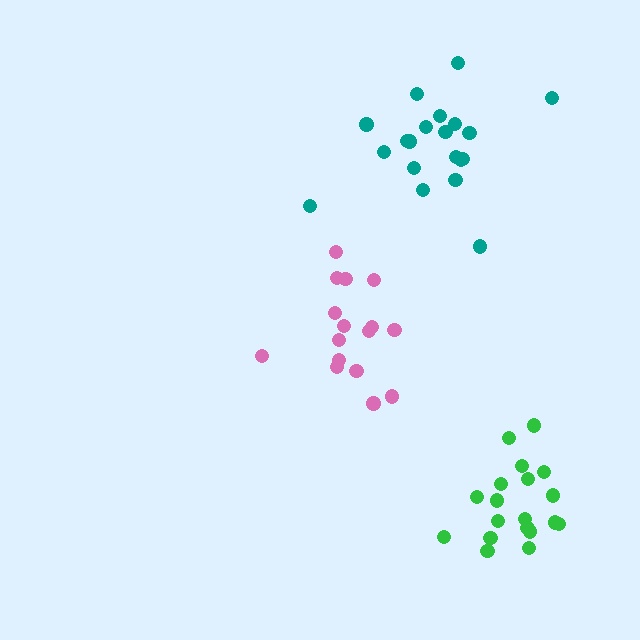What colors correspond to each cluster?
The clusters are colored: green, pink, teal.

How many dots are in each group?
Group 1: 19 dots, Group 2: 16 dots, Group 3: 20 dots (55 total).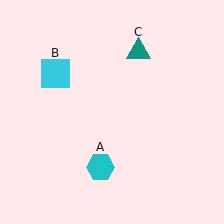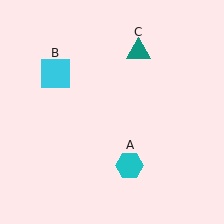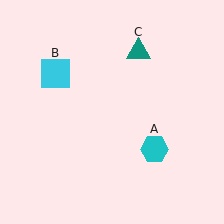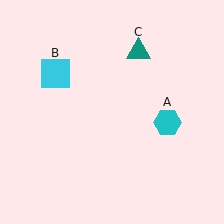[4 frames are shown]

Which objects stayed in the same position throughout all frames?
Cyan square (object B) and teal triangle (object C) remained stationary.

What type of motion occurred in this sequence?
The cyan hexagon (object A) rotated counterclockwise around the center of the scene.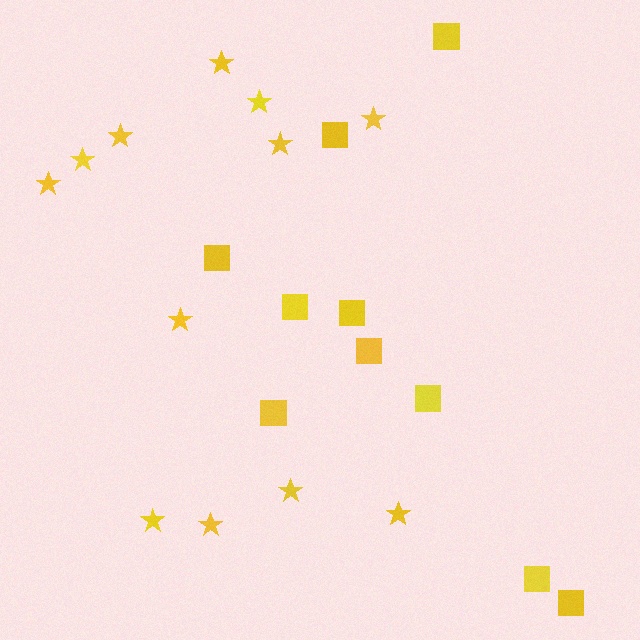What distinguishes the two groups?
There are 2 groups: one group of squares (10) and one group of stars (12).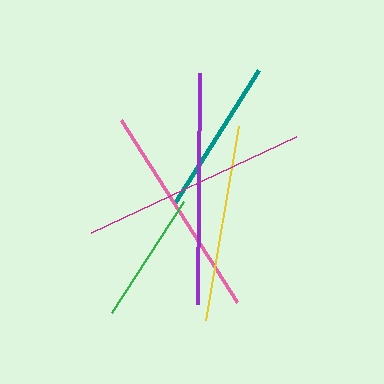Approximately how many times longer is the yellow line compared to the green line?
The yellow line is approximately 1.5 times the length of the green line.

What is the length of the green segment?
The green segment is approximately 132 pixels long.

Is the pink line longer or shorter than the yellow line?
The pink line is longer than the yellow line.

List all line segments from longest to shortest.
From longest to shortest: purple, magenta, pink, yellow, teal, green.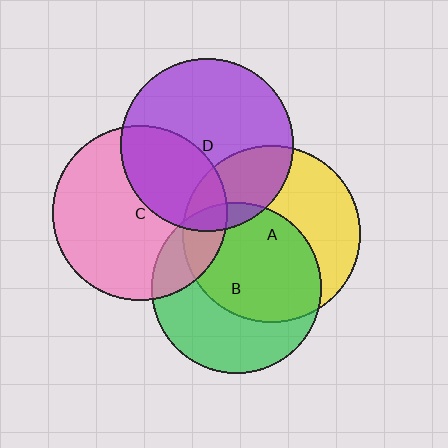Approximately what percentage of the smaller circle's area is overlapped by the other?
Approximately 20%.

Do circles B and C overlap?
Yes.